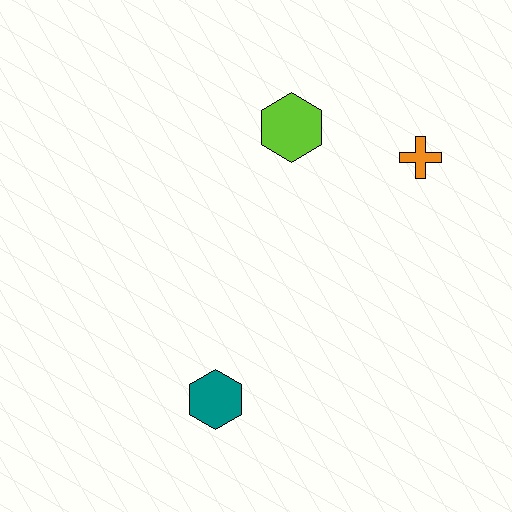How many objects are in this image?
There are 3 objects.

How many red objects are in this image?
There are no red objects.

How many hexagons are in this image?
There are 2 hexagons.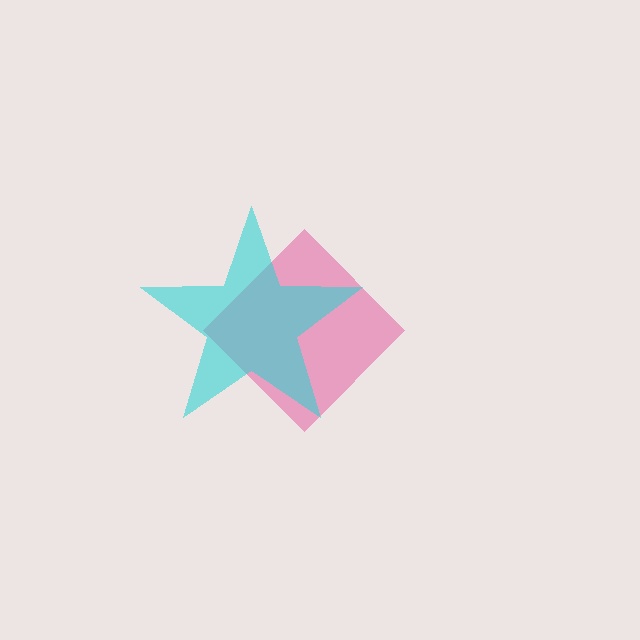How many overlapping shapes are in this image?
There are 2 overlapping shapes in the image.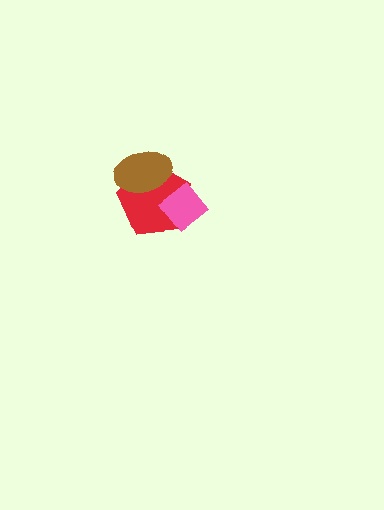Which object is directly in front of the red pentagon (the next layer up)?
The pink diamond is directly in front of the red pentagon.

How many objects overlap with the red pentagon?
2 objects overlap with the red pentagon.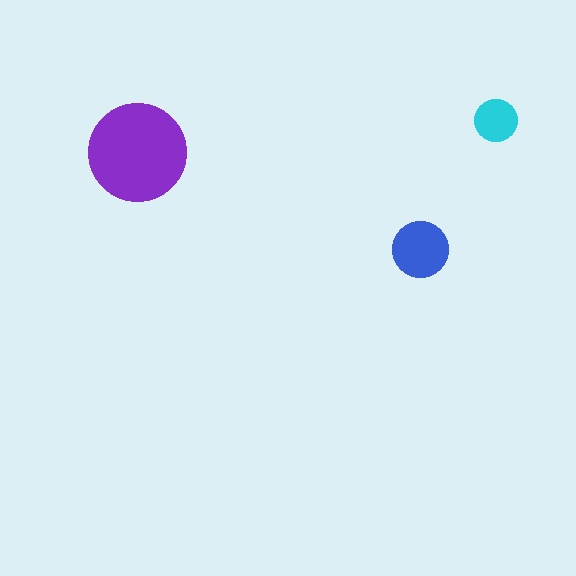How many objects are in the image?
There are 3 objects in the image.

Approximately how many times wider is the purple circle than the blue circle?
About 1.5 times wider.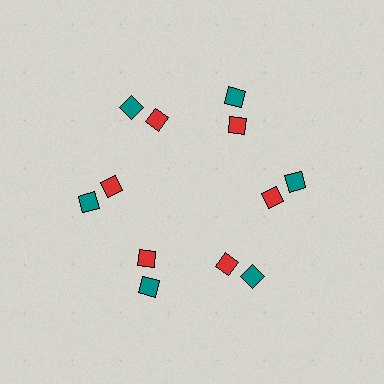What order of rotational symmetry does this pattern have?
This pattern has 6-fold rotational symmetry.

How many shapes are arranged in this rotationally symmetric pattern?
There are 12 shapes, arranged in 6 groups of 2.